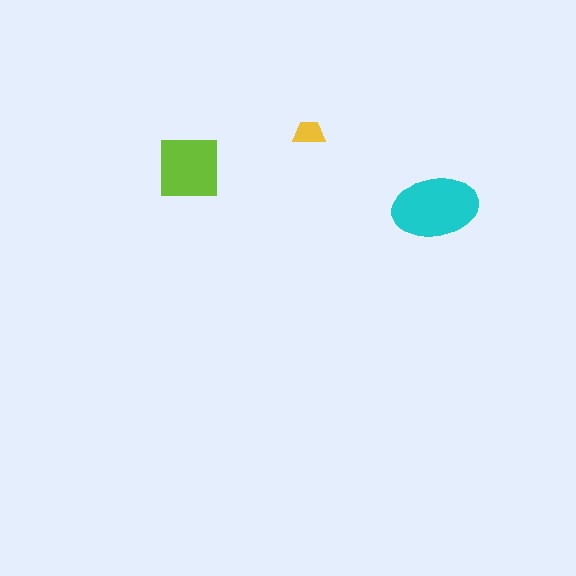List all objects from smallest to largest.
The yellow trapezoid, the lime square, the cyan ellipse.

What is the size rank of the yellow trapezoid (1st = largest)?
3rd.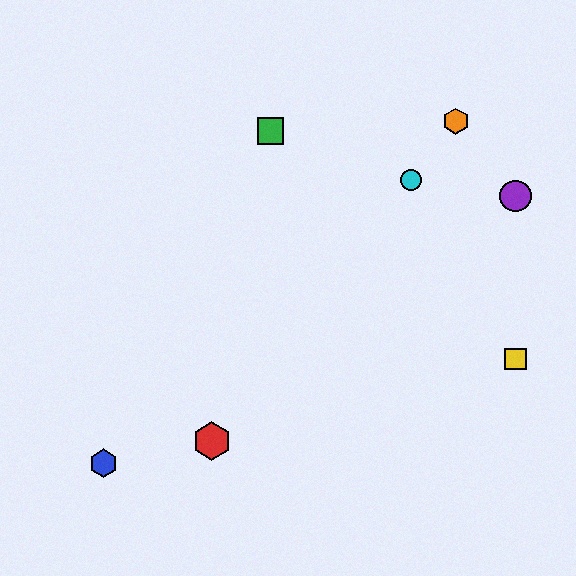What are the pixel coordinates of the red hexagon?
The red hexagon is at (212, 441).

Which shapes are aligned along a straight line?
The red hexagon, the orange hexagon, the cyan circle are aligned along a straight line.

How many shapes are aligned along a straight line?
3 shapes (the red hexagon, the orange hexagon, the cyan circle) are aligned along a straight line.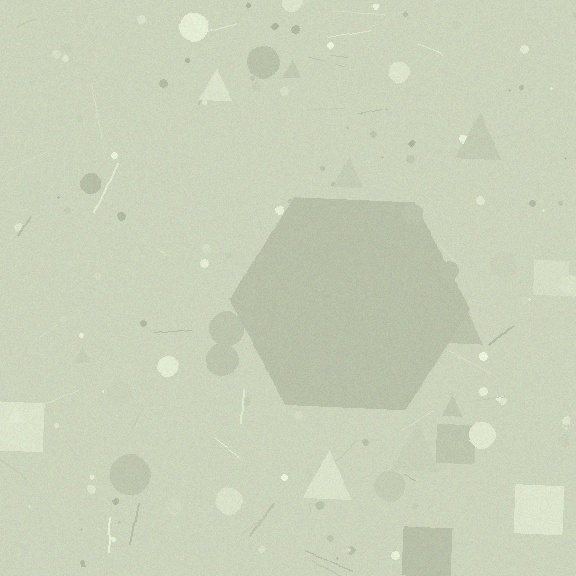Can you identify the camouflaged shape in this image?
The camouflaged shape is a hexagon.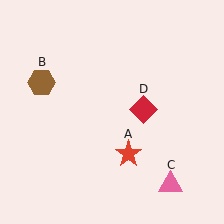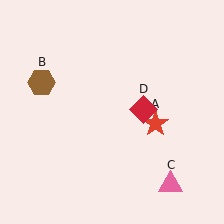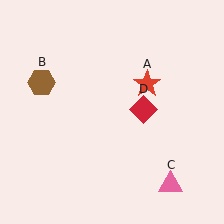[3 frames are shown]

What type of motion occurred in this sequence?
The red star (object A) rotated counterclockwise around the center of the scene.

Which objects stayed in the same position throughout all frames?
Brown hexagon (object B) and pink triangle (object C) and red diamond (object D) remained stationary.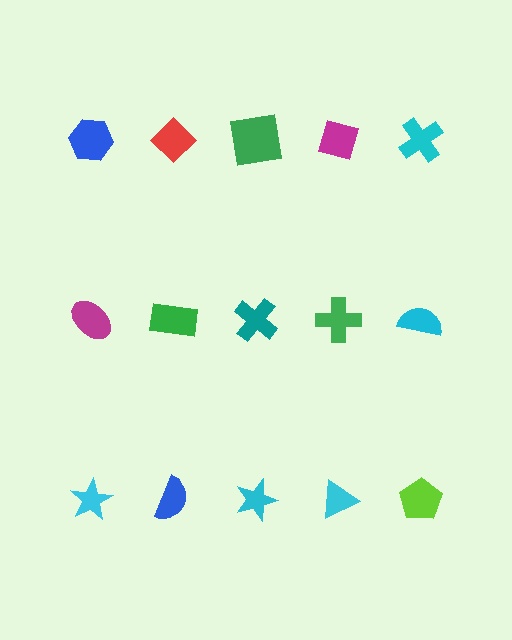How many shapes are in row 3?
5 shapes.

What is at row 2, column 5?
A cyan semicircle.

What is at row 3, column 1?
A cyan star.